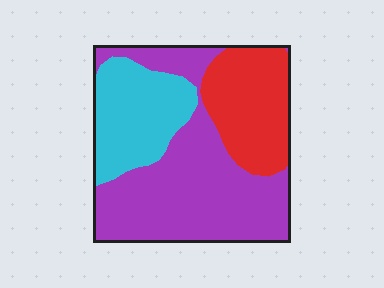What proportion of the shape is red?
Red covers 24% of the shape.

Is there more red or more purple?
Purple.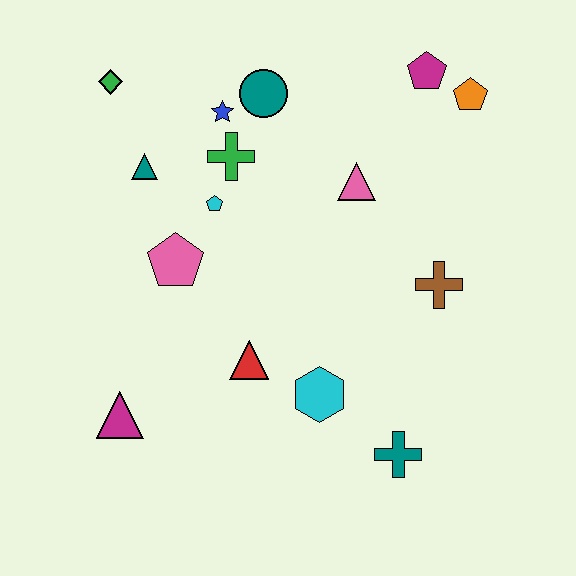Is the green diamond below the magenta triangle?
No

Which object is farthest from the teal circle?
The teal cross is farthest from the teal circle.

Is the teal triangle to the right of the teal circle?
No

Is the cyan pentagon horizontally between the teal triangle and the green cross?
Yes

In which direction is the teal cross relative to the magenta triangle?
The teal cross is to the right of the magenta triangle.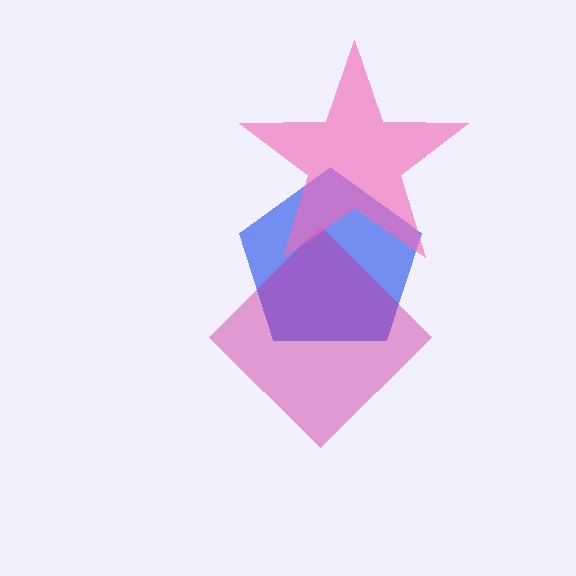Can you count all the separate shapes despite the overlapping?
Yes, there are 3 separate shapes.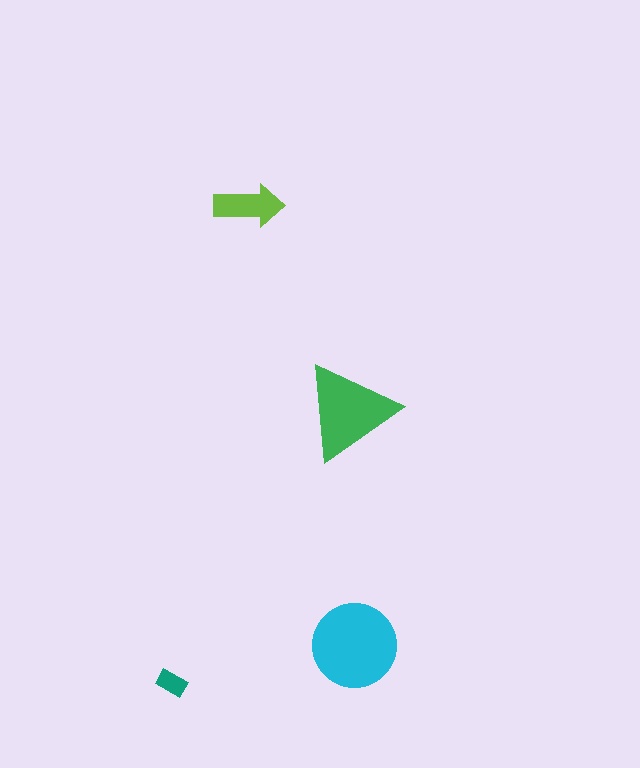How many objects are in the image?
There are 4 objects in the image.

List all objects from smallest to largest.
The teal rectangle, the lime arrow, the green triangle, the cyan circle.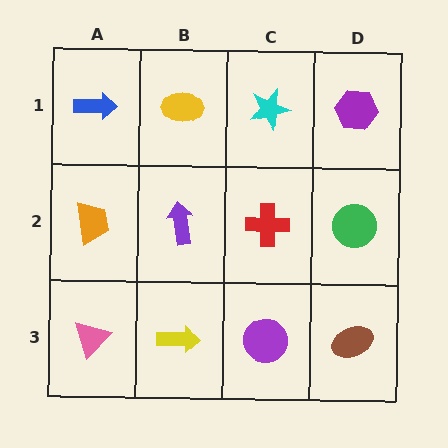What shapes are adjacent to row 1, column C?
A red cross (row 2, column C), a yellow ellipse (row 1, column B), a purple hexagon (row 1, column D).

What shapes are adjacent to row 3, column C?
A red cross (row 2, column C), a yellow arrow (row 3, column B), a brown ellipse (row 3, column D).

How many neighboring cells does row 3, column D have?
2.